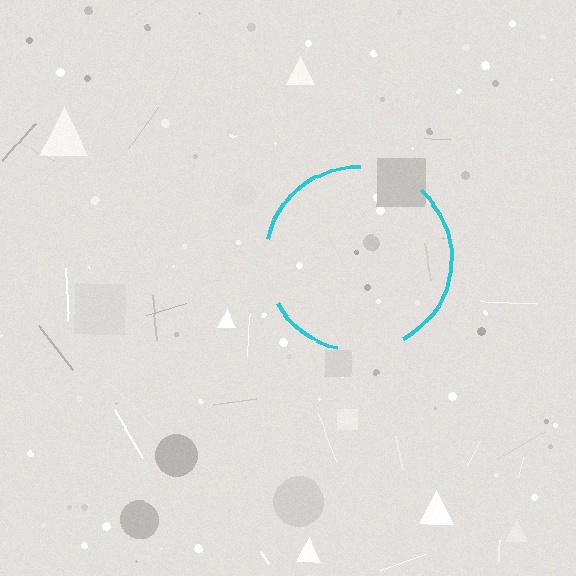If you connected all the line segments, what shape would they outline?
They would outline a circle.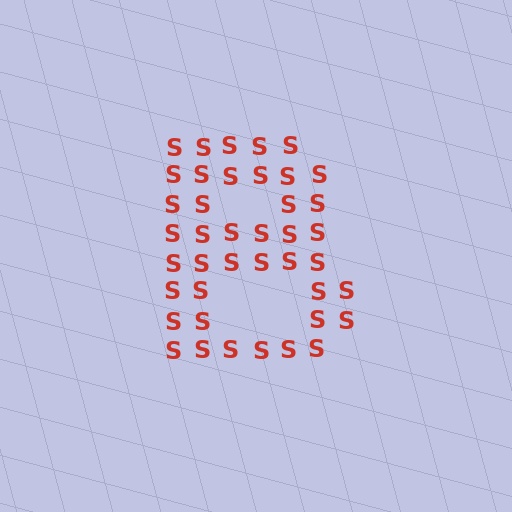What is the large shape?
The large shape is the letter B.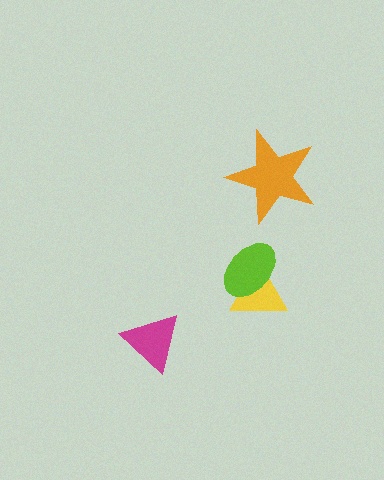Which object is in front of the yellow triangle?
The lime ellipse is in front of the yellow triangle.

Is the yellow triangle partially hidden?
Yes, it is partially covered by another shape.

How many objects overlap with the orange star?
0 objects overlap with the orange star.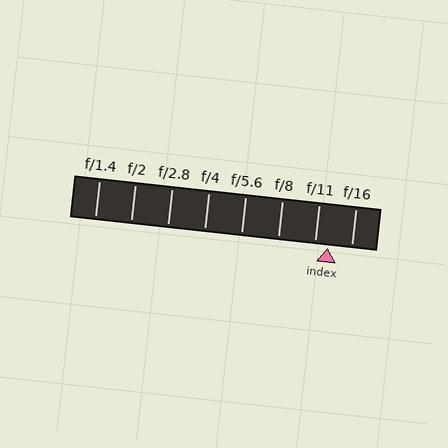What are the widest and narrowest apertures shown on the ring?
The widest aperture shown is f/1.4 and the narrowest is f/16.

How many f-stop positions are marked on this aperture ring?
There are 8 f-stop positions marked.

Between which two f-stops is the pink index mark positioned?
The index mark is between f/11 and f/16.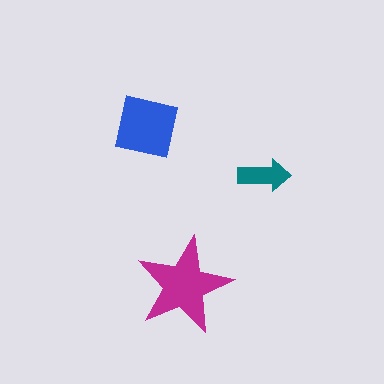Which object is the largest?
The magenta star.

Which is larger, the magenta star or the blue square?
The magenta star.